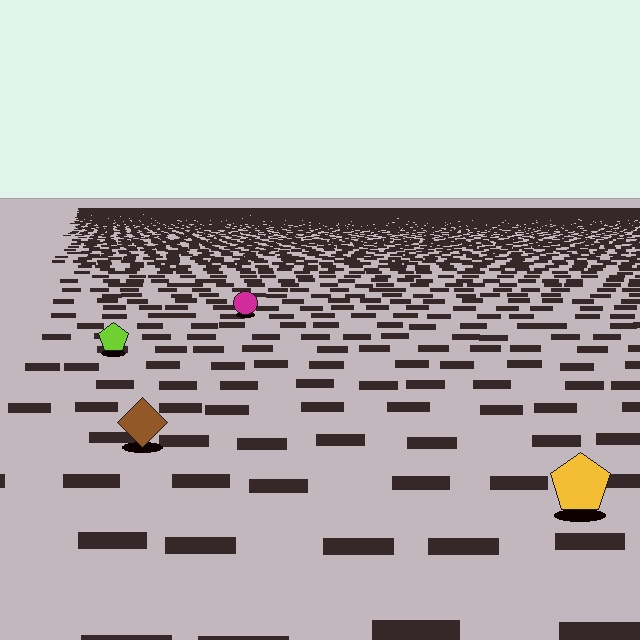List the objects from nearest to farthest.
From nearest to farthest: the yellow pentagon, the brown diamond, the lime pentagon, the magenta circle.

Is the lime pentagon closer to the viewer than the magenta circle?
Yes. The lime pentagon is closer — you can tell from the texture gradient: the ground texture is coarser near it.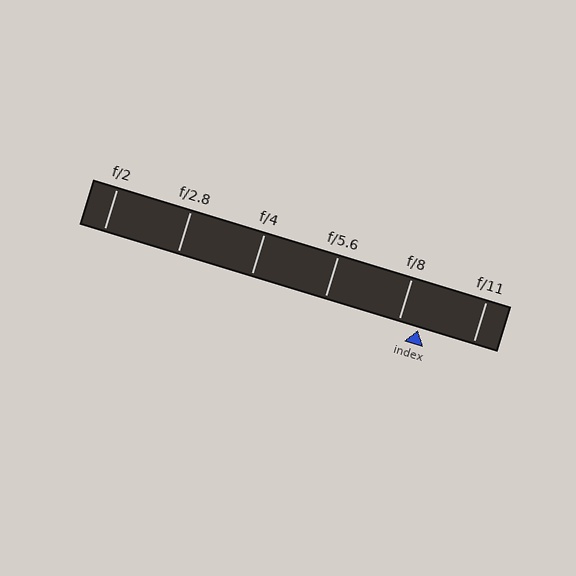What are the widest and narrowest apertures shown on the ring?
The widest aperture shown is f/2 and the narrowest is f/11.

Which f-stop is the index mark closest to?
The index mark is closest to f/8.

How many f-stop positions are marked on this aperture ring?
There are 6 f-stop positions marked.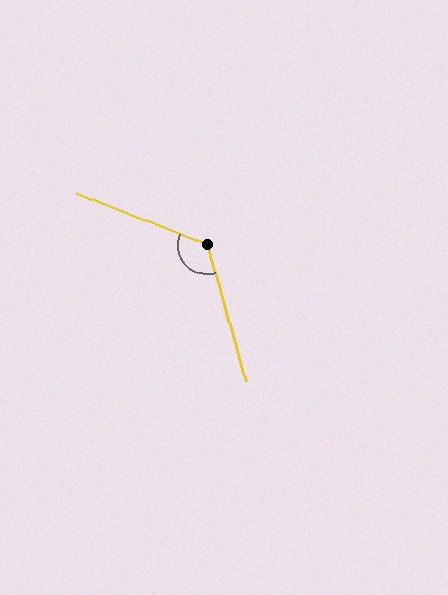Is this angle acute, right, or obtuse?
It is obtuse.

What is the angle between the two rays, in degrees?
Approximately 127 degrees.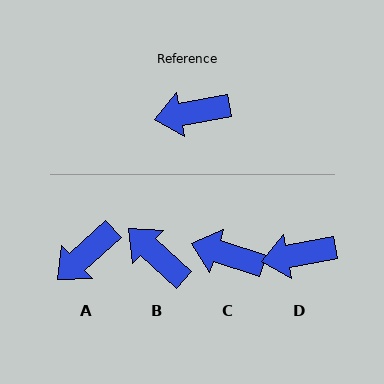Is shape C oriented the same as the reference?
No, it is off by about 28 degrees.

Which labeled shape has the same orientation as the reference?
D.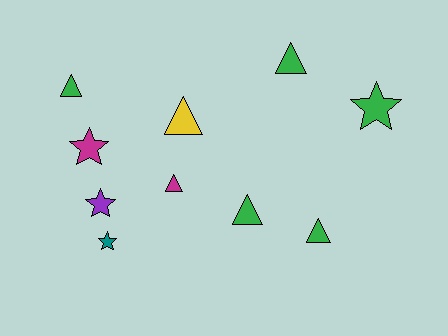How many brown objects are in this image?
There are no brown objects.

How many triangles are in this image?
There are 6 triangles.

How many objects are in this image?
There are 10 objects.